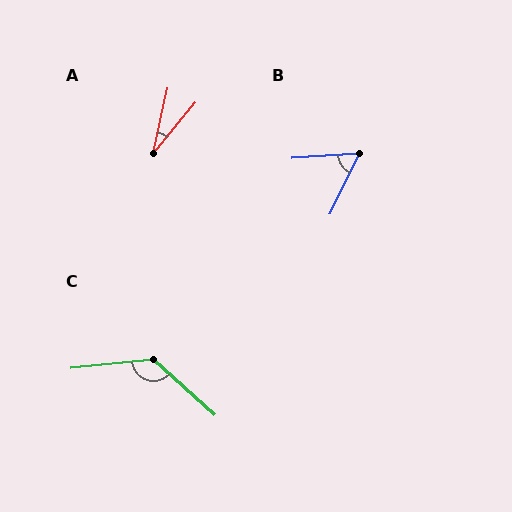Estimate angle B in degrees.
Approximately 60 degrees.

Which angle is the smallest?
A, at approximately 27 degrees.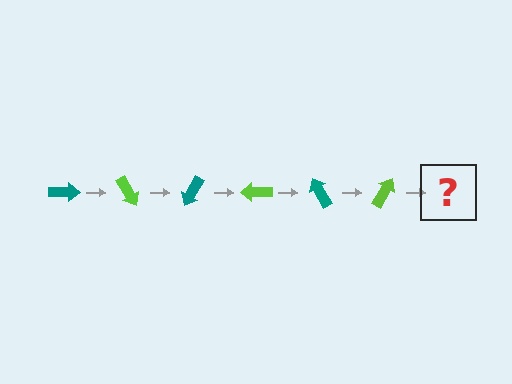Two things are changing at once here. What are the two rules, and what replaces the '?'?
The two rules are that it rotates 60 degrees each step and the color cycles through teal and lime. The '?' should be a teal arrow, rotated 360 degrees from the start.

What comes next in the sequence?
The next element should be a teal arrow, rotated 360 degrees from the start.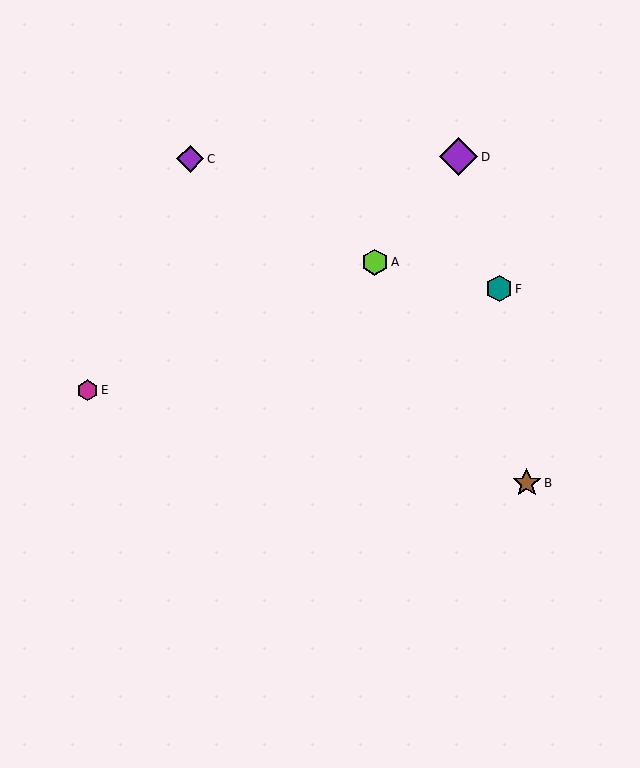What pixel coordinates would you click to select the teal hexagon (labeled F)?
Click at (499, 289) to select the teal hexagon F.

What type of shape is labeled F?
Shape F is a teal hexagon.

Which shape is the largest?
The purple diamond (labeled D) is the largest.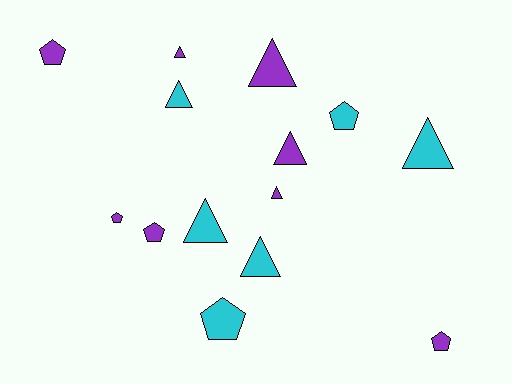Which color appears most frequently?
Purple, with 8 objects.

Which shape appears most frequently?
Triangle, with 8 objects.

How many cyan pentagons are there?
There are 2 cyan pentagons.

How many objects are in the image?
There are 14 objects.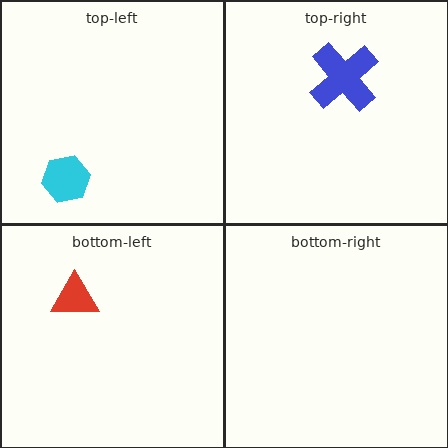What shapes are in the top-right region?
The blue cross.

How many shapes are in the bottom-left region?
1.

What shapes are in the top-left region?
The cyan hexagon.